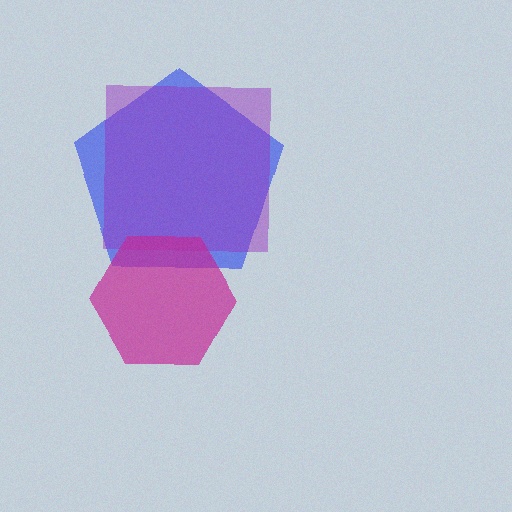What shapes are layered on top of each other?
The layered shapes are: a blue pentagon, a purple square, a magenta hexagon.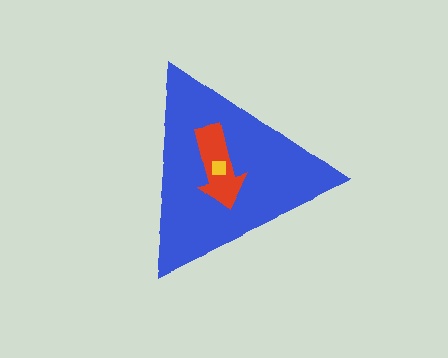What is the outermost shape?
The blue triangle.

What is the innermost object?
The yellow square.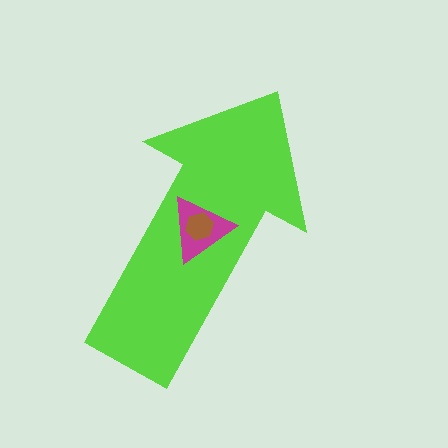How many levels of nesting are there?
3.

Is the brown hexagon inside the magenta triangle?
Yes.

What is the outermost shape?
The lime arrow.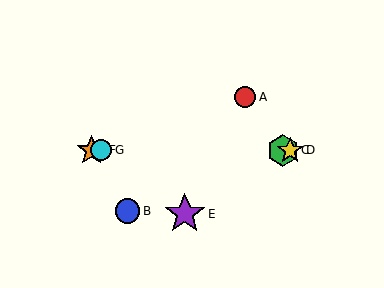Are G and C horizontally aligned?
Yes, both are at y≈150.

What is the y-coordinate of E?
Object E is at y≈214.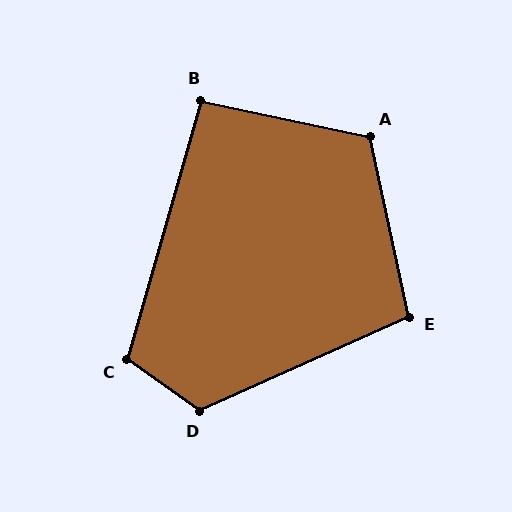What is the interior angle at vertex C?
Approximately 110 degrees (obtuse).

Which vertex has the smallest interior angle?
B, at approximately 94 degrees.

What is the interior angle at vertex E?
Approximately 102 degrees (obtuse).